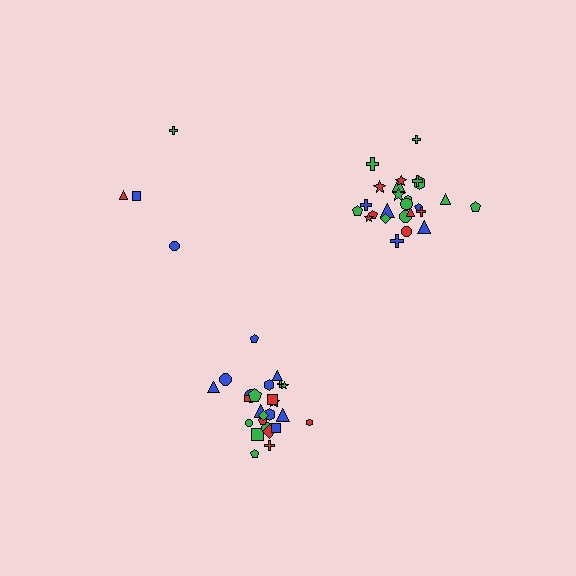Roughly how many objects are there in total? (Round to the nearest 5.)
Roughly 55 objects in total.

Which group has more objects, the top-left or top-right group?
The top-right group.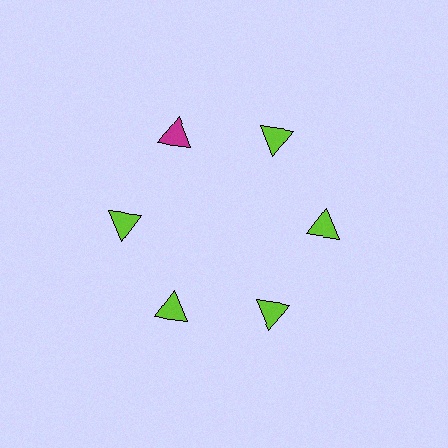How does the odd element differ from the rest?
It has a different color: magenta instead of lime.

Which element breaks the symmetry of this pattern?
The magenta triangle at roughly the 11 o'clock position breaks the symmetry. All other shapes are lime triangles.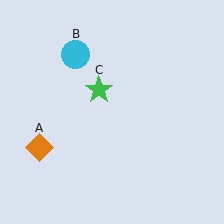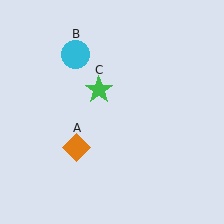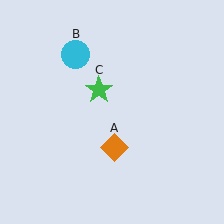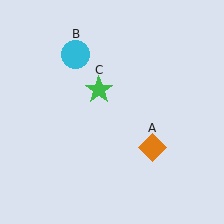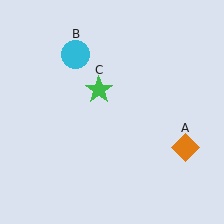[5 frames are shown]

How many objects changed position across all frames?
1 object changed position: orange diamond (object A).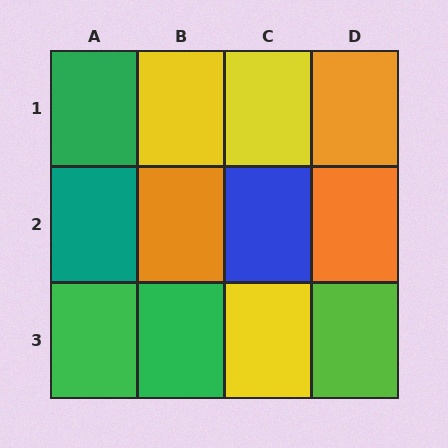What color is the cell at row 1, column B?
Yellow.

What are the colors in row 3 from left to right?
Green, green, yellow, lime.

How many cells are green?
3 cells are green.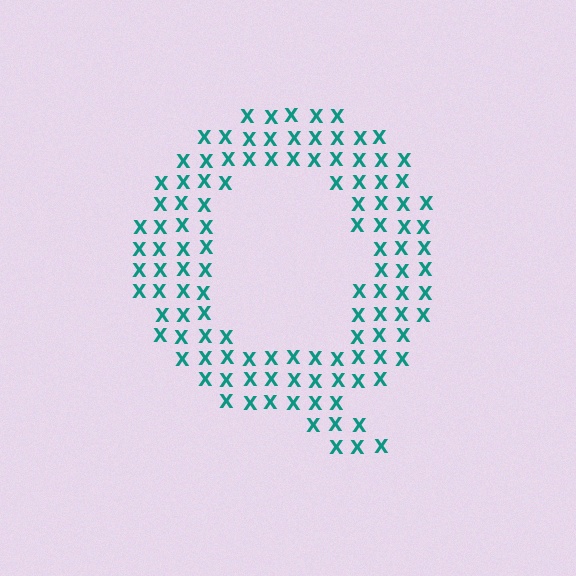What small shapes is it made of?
It is made of small letter X's.